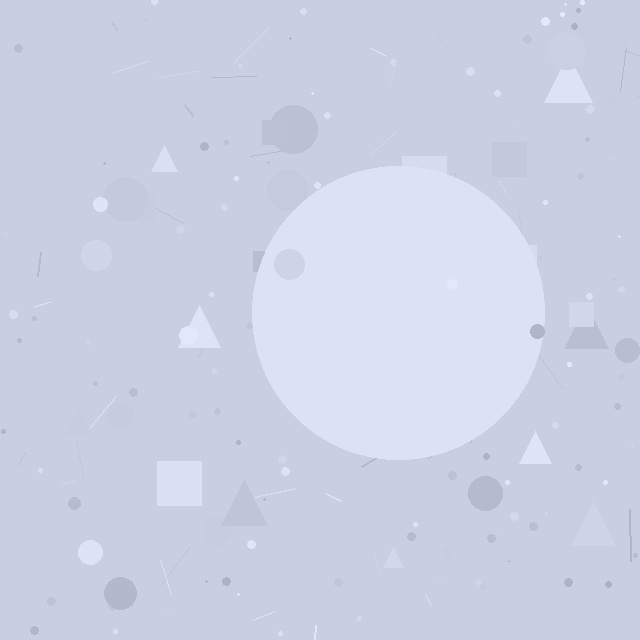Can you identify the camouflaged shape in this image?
The camouflaged shape is a circle.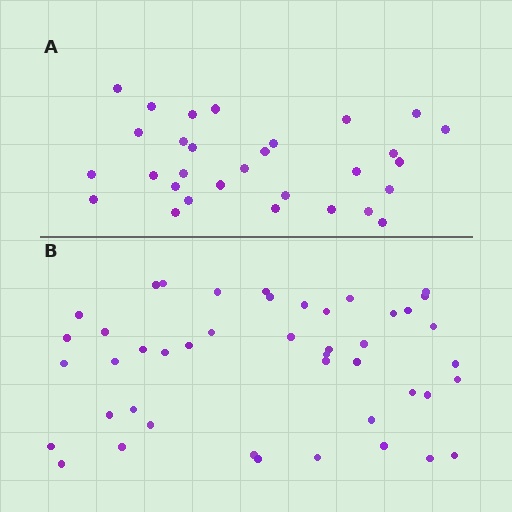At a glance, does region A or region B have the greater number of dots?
Region B (the bottom region) has more dots.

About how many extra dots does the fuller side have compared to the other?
Region B has approximately 15 more dots than region A.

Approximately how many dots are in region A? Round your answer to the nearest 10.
About 30 dots.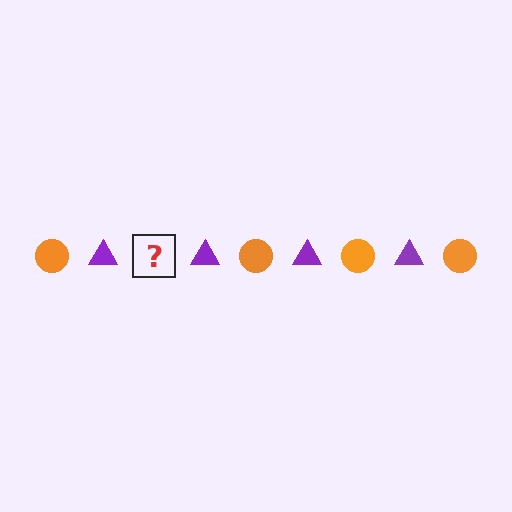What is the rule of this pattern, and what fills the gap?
The rule is that the pattern alternates between orange circle and purple triangle. The gap should be filled with an orange circle.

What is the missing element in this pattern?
The missing element is an orange circle.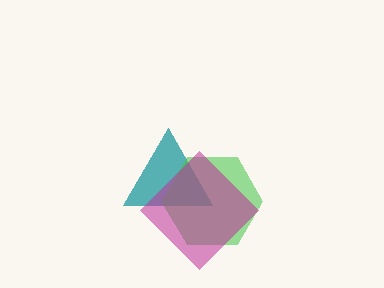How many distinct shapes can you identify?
There are 3 distinct shapes: a teal triangle, a green hexagon, a magenta diamond.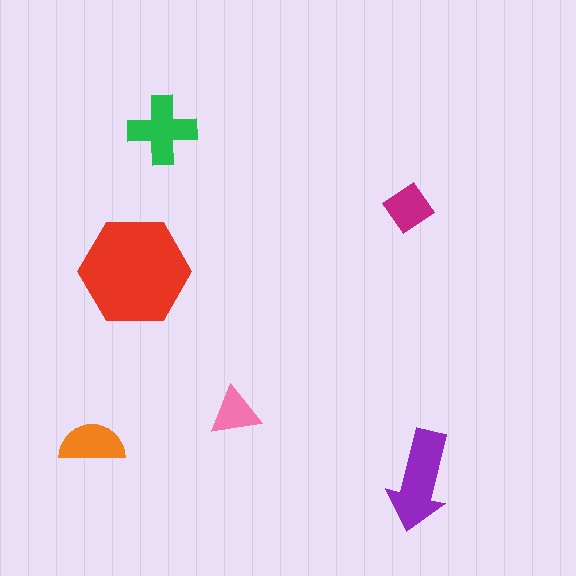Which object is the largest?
The red hexagon.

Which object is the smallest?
The pink triangle.